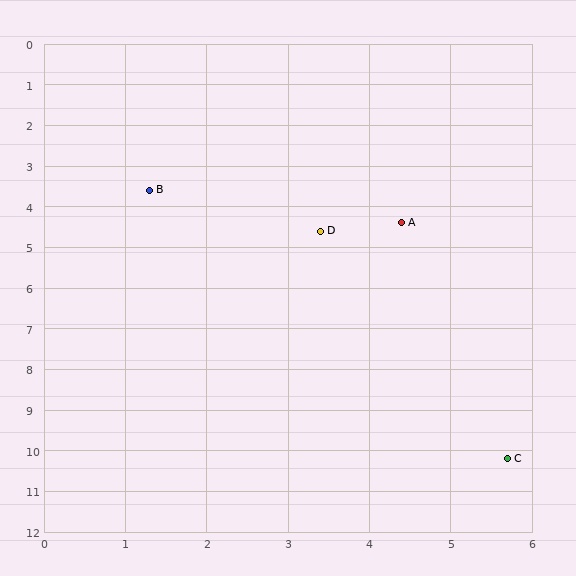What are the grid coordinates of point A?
Point A is at approximately (4.4, 4.4).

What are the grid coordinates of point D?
Point D is at approximately (3.4, 4.6).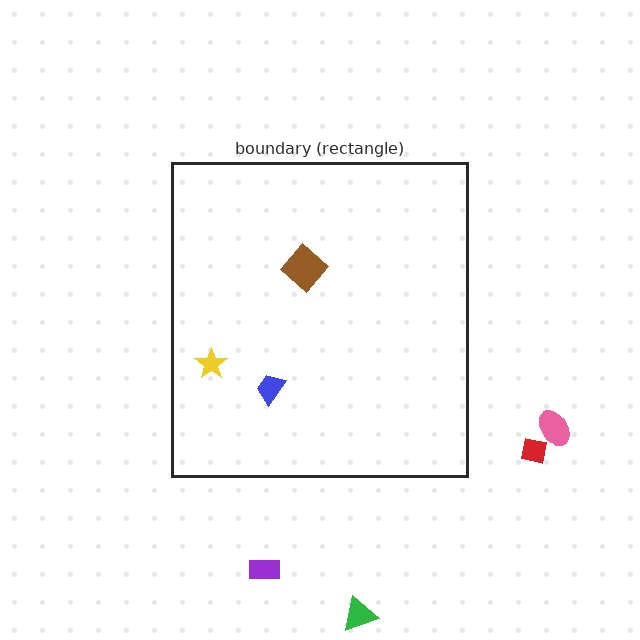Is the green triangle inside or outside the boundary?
Outside.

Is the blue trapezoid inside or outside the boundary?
Inside.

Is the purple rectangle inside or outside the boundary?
Outside.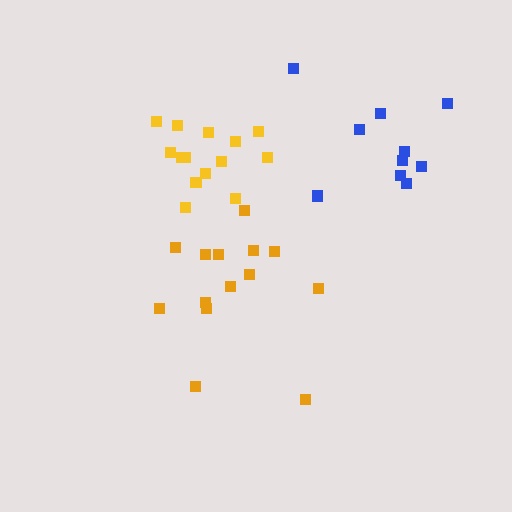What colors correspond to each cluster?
The clusters are colored: yellow, blue, orange.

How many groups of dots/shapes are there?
There are 3 groups.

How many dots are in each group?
Group 1: 14 dots, Group 2: 10 dots, Group 3: 14 dots (38 total).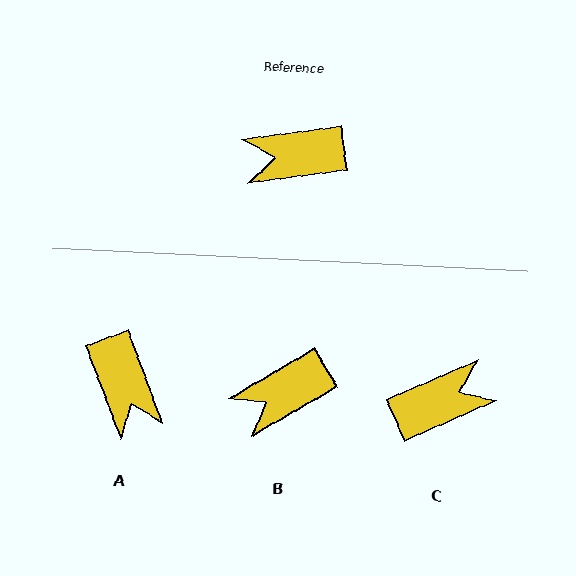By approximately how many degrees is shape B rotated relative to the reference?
Approximately 23 degrees counter-clockwise.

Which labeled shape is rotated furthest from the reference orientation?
C, about 164 degrees away.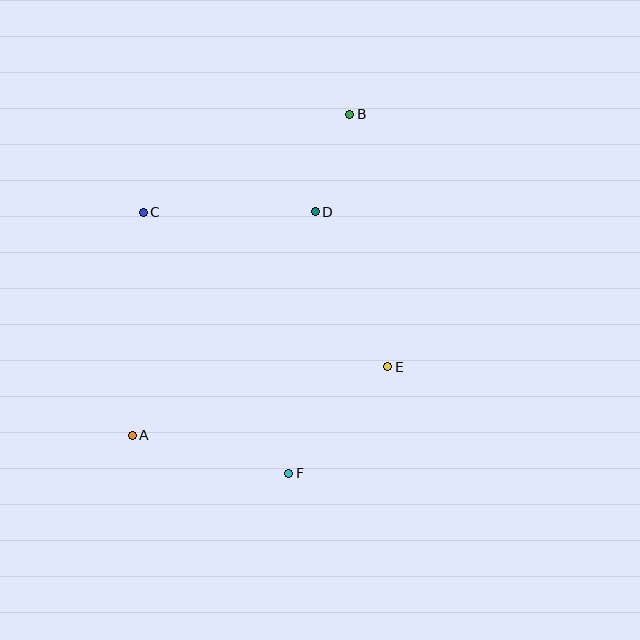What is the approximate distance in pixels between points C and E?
The distance between C and E is approximately 289 pixels.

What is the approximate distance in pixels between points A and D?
The distance between A and D is approximately 289 pixels.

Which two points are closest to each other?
Points B and D are closest to each other.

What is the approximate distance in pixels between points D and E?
The distance between D and E is approximately 171 pixels.